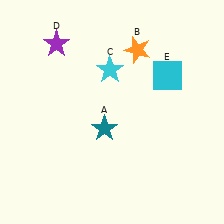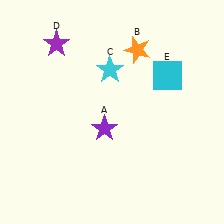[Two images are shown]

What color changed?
The star (A) changed from teal in Image 1 to purple in Image 2.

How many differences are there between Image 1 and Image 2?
There is 1 difference between the two images.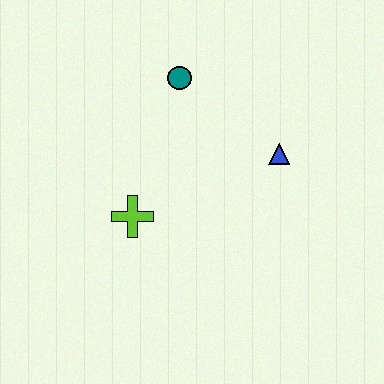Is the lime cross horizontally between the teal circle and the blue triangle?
No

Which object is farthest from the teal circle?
The lime cross is farthest from the teal circle.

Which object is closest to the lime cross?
The teal circle is closest to the lime cross.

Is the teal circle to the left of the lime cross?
No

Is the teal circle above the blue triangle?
Yes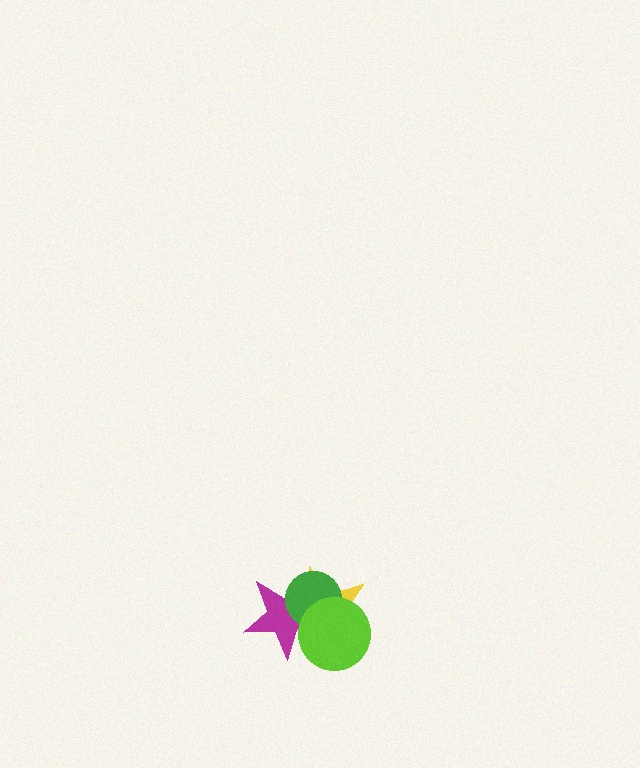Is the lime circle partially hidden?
No, no other shape covers it.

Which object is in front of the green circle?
The lime circle is in front of the green circle.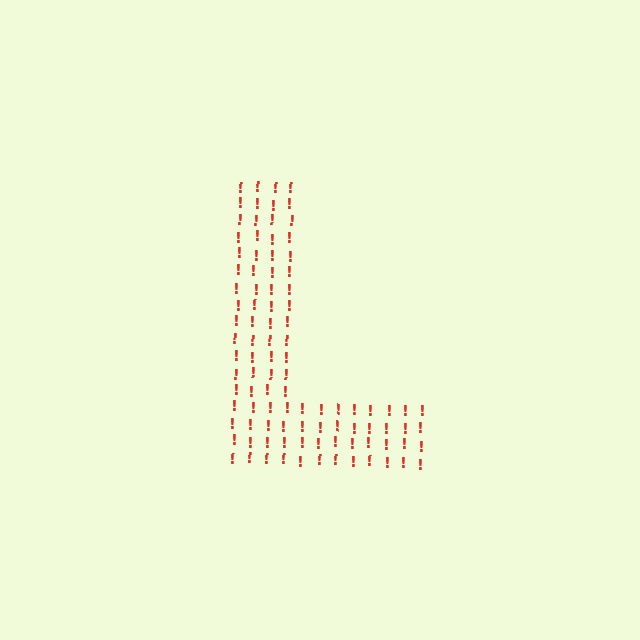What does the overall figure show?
The overall figure shows the letter L.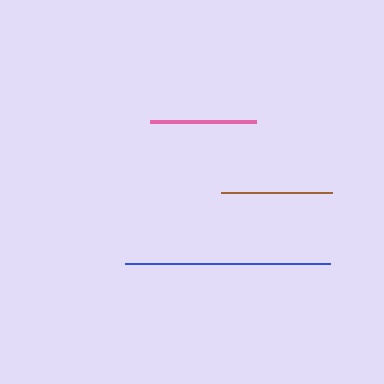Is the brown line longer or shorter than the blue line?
The blue line is longer than the brown line.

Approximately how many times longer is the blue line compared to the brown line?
The blue line is approximately 1.8 times the length of the brown line.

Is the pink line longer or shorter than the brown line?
The brown line is longer than the pink line.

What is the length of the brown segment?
The brown segment is approximately 112 pixels long.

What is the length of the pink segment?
The pink segment is approximately 106 pixels long.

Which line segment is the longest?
The blue line is the longest at approximately 205 pixels.